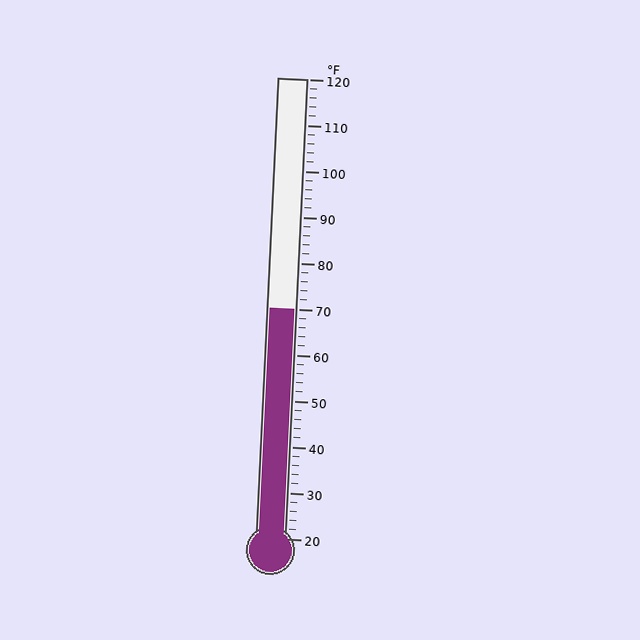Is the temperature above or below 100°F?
The temperature is below 100°F.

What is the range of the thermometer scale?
The thermometer scale ranges from 20°F to 120°F.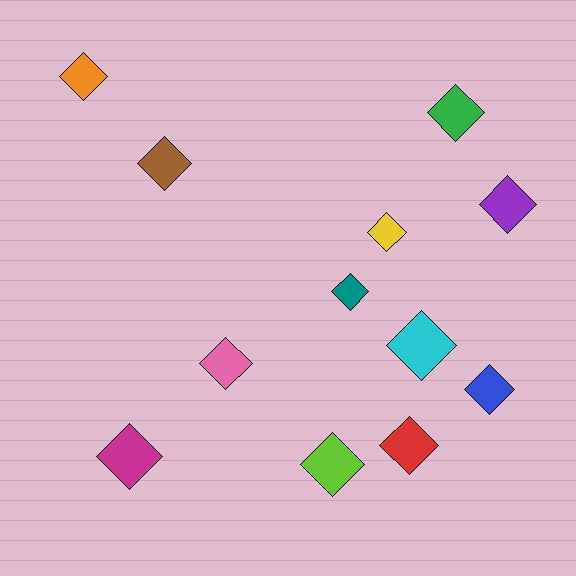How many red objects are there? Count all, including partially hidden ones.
There is 1 red object.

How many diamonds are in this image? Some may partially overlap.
There are 12 diamonds.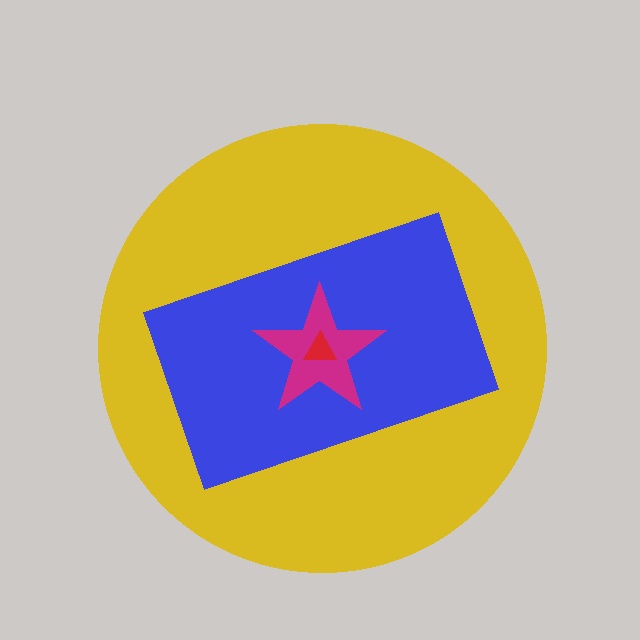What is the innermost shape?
The red triangle.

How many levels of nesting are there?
4.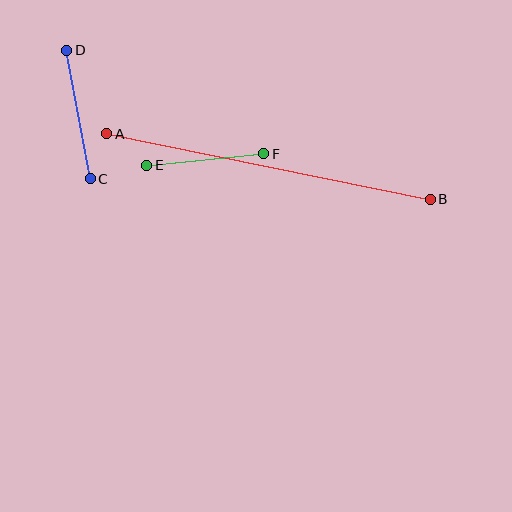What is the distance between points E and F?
The distance is approximately 117 pixels.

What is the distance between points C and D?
The distance is approximately 131 pixels.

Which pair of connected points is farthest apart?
Points A and B are farthest apart.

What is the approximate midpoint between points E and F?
The midpoint is at approximately (205, 159) pixels.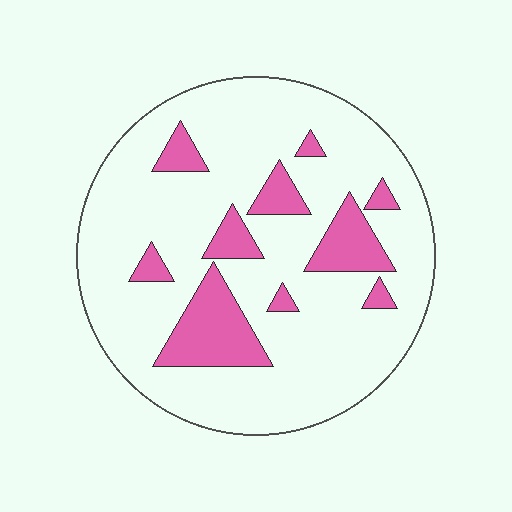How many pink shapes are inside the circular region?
10.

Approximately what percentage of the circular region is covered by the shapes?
Approximately 20%.